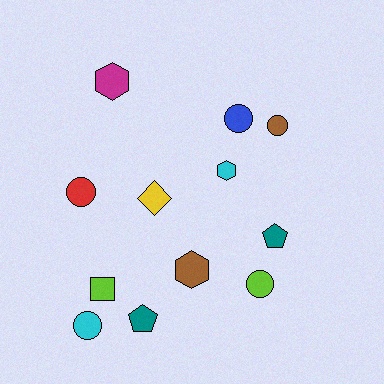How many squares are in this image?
There is 1 square.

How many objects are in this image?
There are 12 objects.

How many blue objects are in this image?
There is 1 blue object.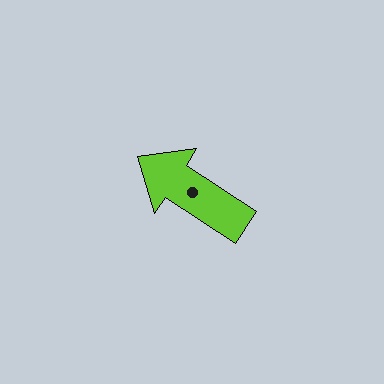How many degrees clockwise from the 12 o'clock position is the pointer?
Approximately 303 degrees.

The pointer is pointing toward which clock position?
Roughly 10 o'clock.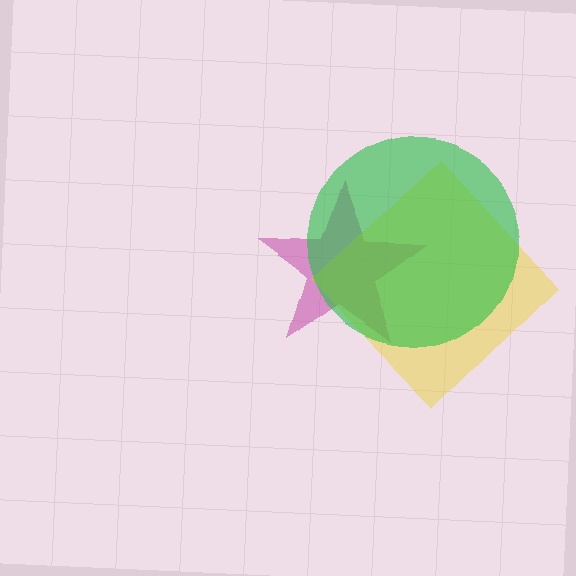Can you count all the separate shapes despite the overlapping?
Yes, there are 3 separate shapes.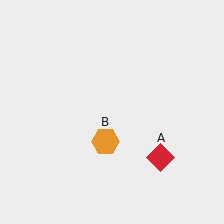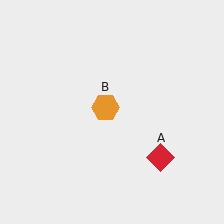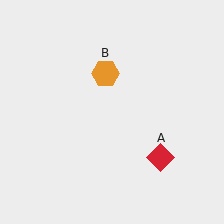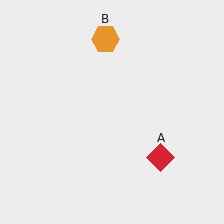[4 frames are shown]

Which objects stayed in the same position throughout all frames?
Red diamond (object A) remained stationary.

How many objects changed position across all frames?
1 object changed position: orange hexagon (object B).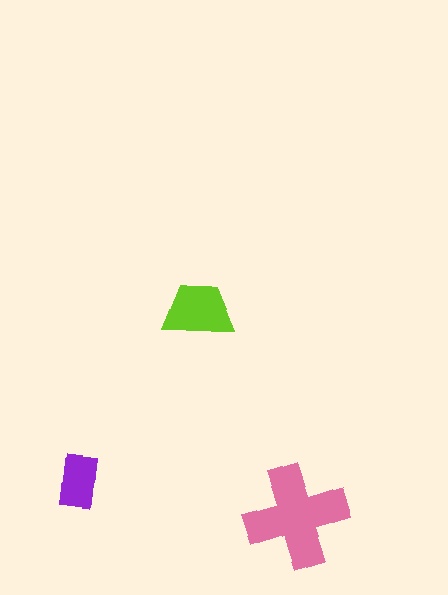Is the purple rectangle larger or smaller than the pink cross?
Smaller.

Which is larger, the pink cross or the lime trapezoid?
The pink cross.